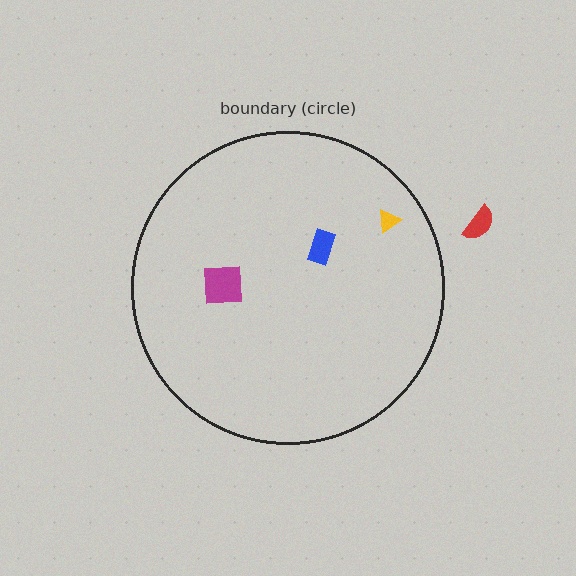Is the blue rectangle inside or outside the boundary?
Inside.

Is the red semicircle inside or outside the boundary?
Outside.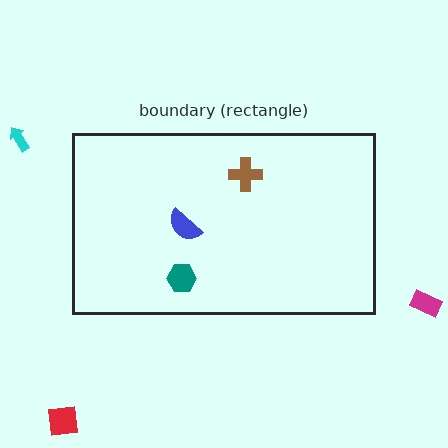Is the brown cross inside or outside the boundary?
Inside.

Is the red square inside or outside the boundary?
Outside.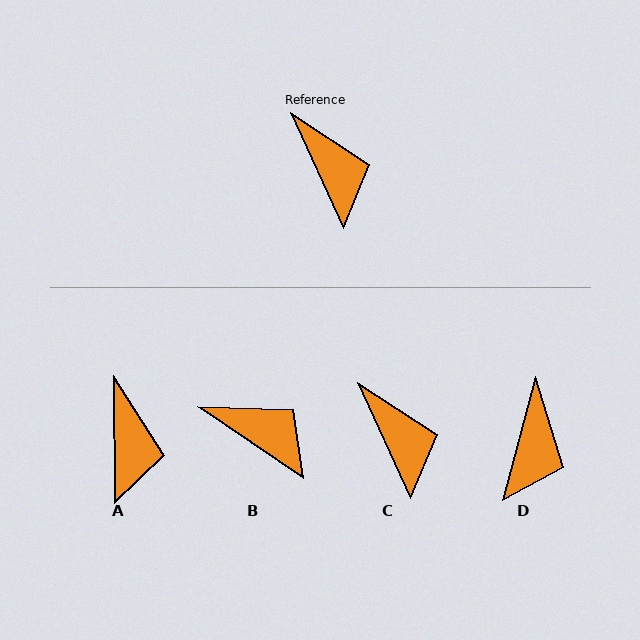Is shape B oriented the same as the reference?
No, it is off by about 31 degrees.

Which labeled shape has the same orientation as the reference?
C.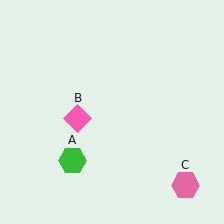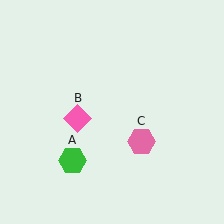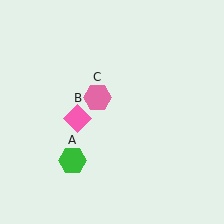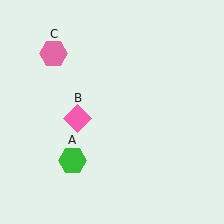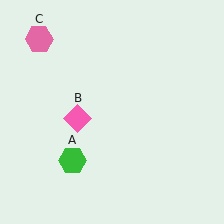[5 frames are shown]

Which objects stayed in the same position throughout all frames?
Green hexagon (object A) and pink diamond (object B) remained stationary.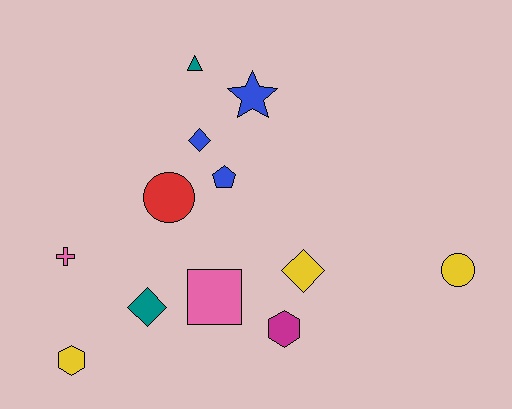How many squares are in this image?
There is 1 square.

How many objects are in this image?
There are 12 objects.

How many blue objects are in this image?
There are 3 blue objects.